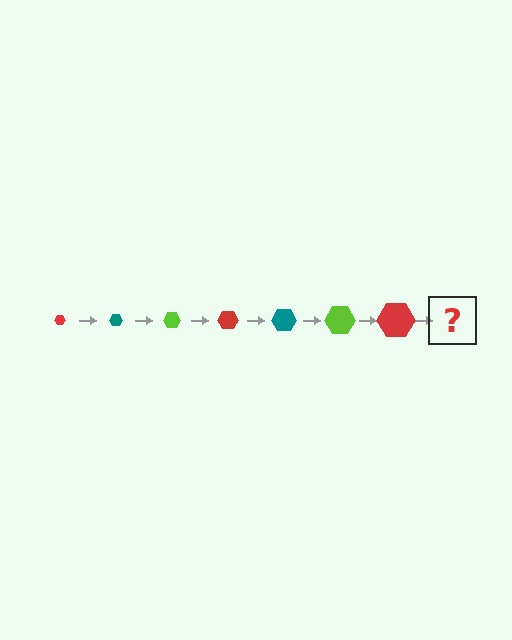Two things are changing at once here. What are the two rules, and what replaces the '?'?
The two rules are that the hexagon grows larger each step and the color cycles through red, teal, and lime. The '?' should be a teal hexagon, larger than the previous one.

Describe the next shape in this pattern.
It should be a teal hexagon, larger than the previous one.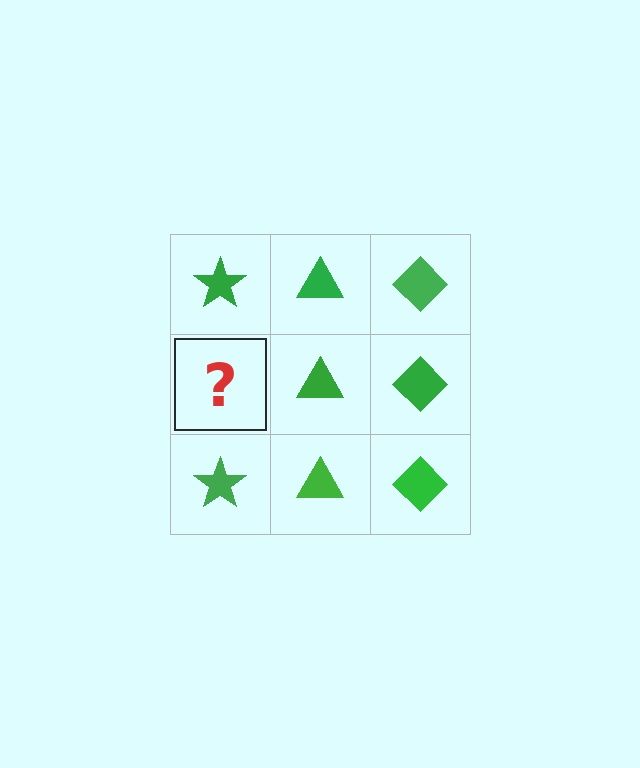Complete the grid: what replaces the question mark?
The question mark should be replaced with a green star.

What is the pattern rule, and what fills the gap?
The rule is that each column has a consistent shape. The gap should be filled with a green star.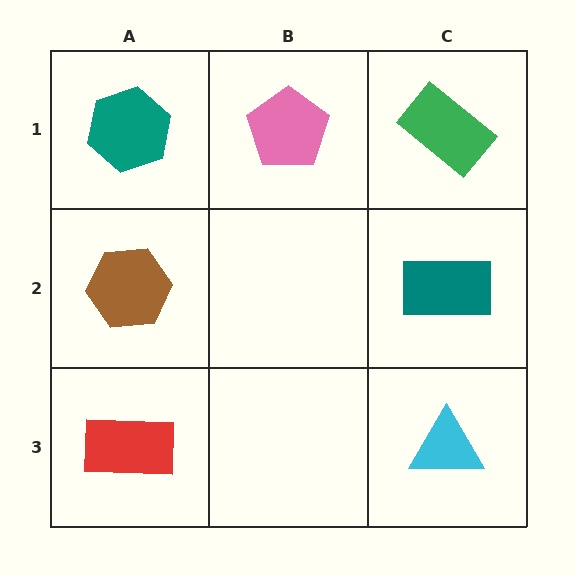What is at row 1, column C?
A green rectangle.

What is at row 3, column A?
A red rectangle.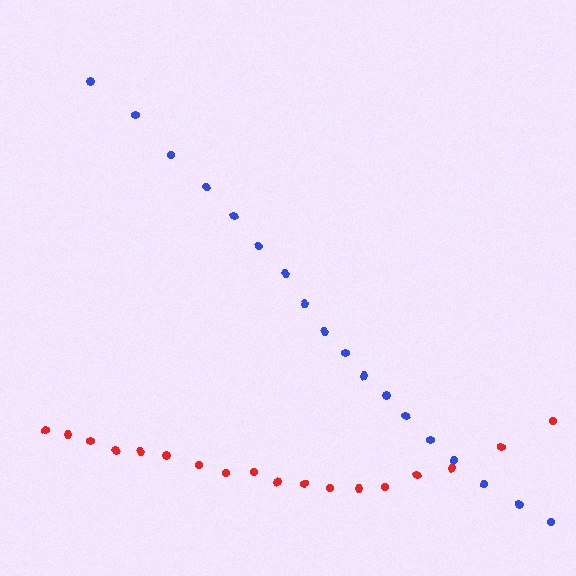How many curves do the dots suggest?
There are 2 distinct paths.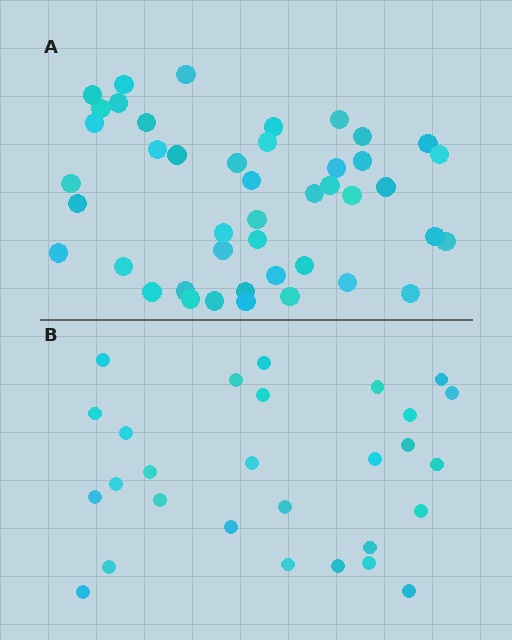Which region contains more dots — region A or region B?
Region A (the top region) has more dots.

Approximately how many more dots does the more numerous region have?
Region A has approximately 15 more dots than region B.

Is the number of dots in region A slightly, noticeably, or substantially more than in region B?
Region A has substantially more. The ratio is roughly 1.6 to 1.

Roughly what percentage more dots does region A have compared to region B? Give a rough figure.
About 55% more.